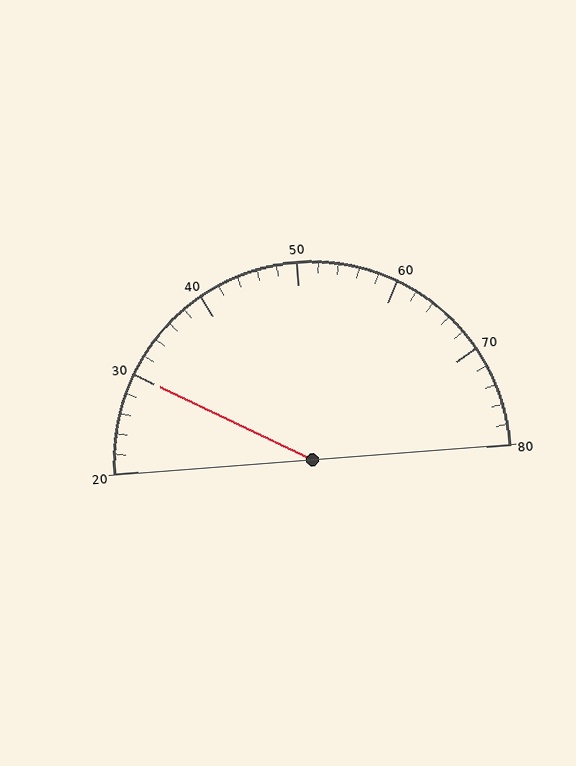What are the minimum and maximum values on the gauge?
The gauge ranges from 20 to 80.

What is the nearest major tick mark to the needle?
The nearest major tick mark is 30.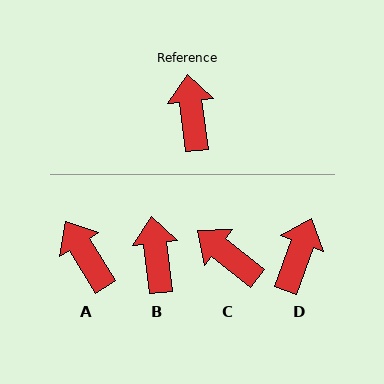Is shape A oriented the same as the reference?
No, it is off by about 25 degrees.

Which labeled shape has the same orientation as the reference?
B.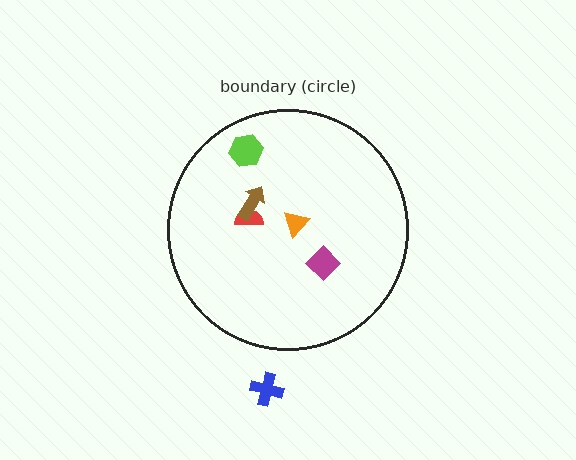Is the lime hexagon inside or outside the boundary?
Inside.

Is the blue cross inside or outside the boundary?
Outside.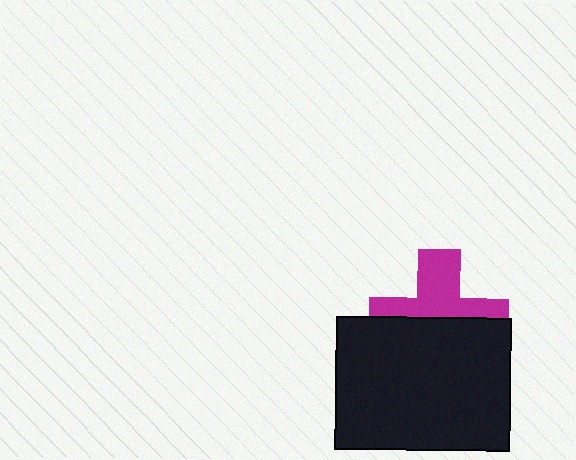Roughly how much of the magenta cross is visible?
About half of it is visible (roughly 47%).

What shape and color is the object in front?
The object in front is a black rectangle.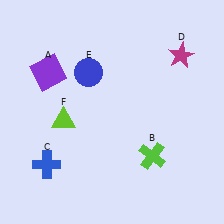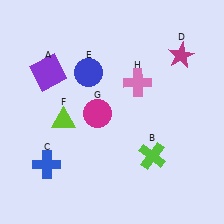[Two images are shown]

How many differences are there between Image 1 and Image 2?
There are 2 differences between the two images.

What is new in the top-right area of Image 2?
A pink cross (H) was added in the top-right area of Image 2.